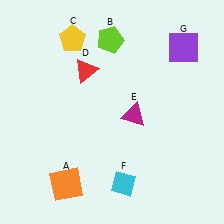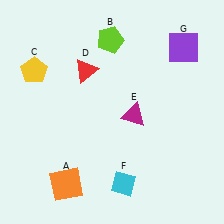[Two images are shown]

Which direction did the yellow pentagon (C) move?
The yellow pentagon (C) moved left.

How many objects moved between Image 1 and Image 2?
1 object moved between the two images.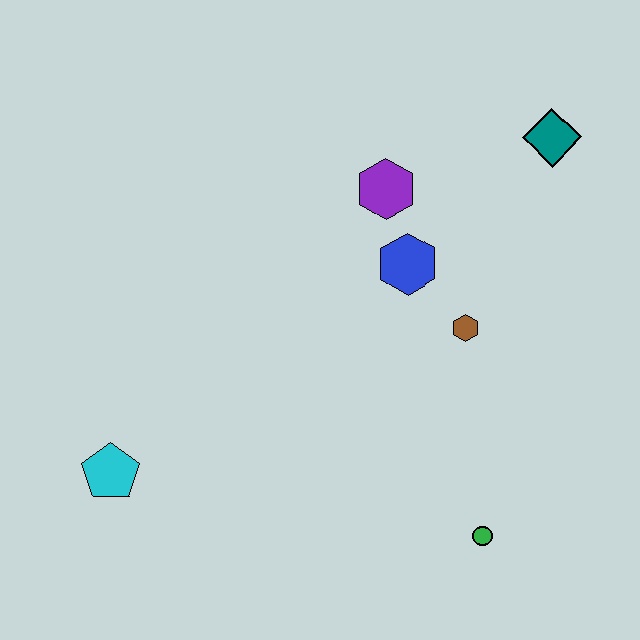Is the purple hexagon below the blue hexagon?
No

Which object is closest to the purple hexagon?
The blue hexagon is closest to the purple hexagon.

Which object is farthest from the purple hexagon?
The cyan pentagon is farthest from the purple hexagon.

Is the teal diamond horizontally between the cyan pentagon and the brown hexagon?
No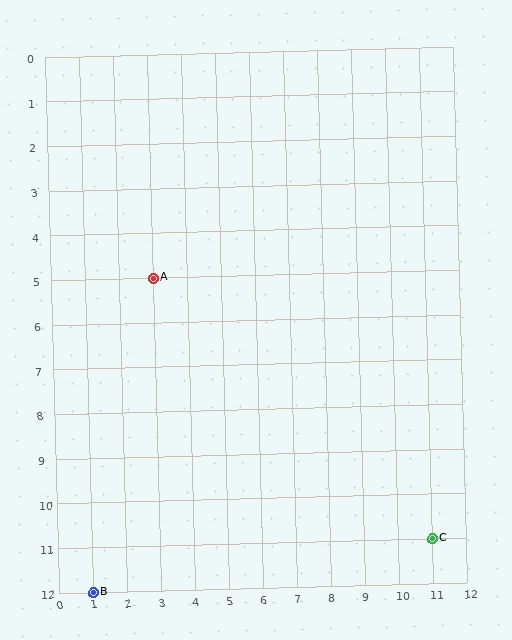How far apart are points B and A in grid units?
Points B and A are 2 columns and 7 rows apart (about 7.3 grid units diagonally).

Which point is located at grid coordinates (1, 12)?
Point B is at (1, 12).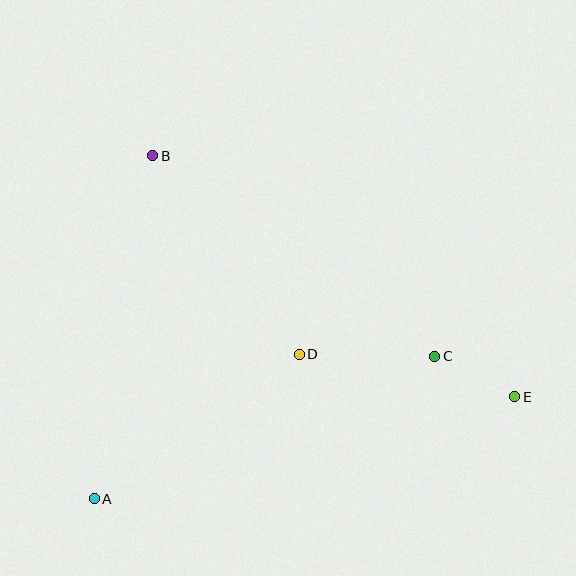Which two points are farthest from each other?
Points B and E are farthest from each other.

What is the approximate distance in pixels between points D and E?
The distance between D and E is approximately 219 pixels.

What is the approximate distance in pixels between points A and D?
The distance between A and D is approximately 251 pixels.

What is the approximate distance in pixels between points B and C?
The distance between B and C is approximately 346 pixels.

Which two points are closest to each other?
Points C and E are closest to each other.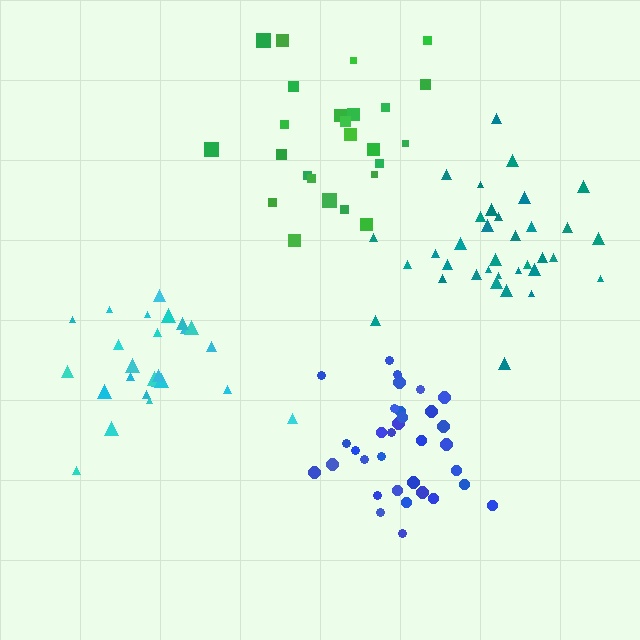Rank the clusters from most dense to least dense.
teal, blue, cyan, green.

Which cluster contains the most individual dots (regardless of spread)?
Teal (35).